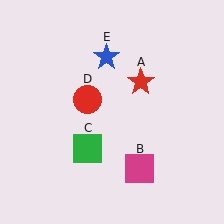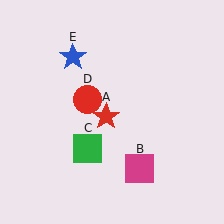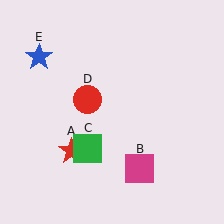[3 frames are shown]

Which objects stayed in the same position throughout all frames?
Magenta square (object B) and green square (object C) and red circle (object D) remained stationary.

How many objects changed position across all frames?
2 objects changed position: red star (object A), blue star (object E).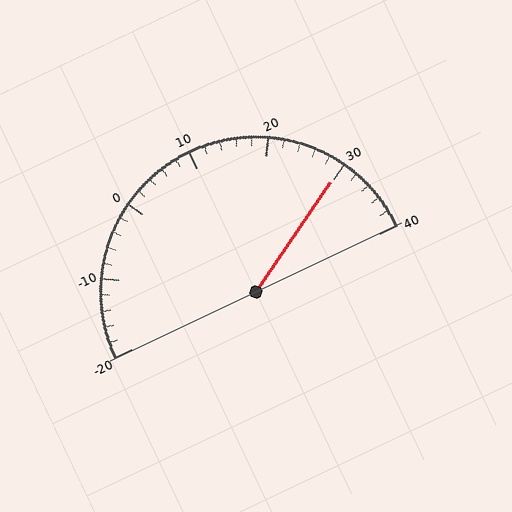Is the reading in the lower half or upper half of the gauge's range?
The reading is in the upper half of the range (-20 to 40).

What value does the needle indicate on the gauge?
The needle indicates approximately 30.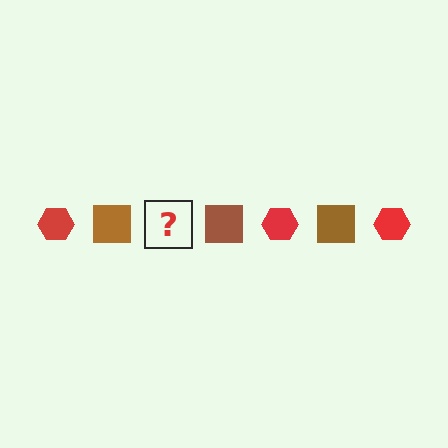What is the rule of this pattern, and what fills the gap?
The rule is that the pattern alternates between red hexagon and brown square. The gap should be filled with a red hexagon.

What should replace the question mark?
The question mark should be replaced with a red hexagon.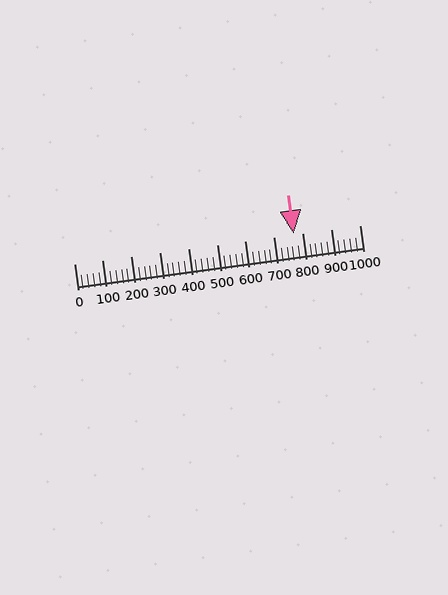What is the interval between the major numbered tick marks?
The major tick marks are spaced 100 units apart.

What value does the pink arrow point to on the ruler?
The pink arrow points to approximately 770.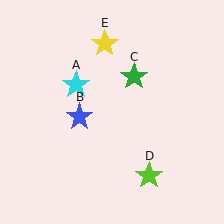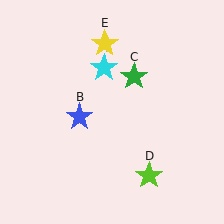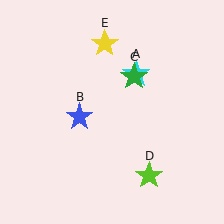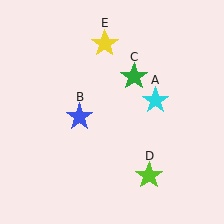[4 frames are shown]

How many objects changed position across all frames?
1 object changed position: cyan star (object A).